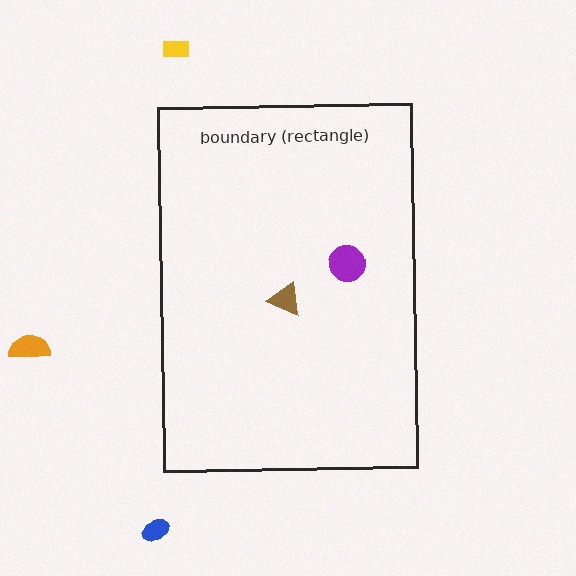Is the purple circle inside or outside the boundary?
Inside.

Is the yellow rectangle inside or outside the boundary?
Outside.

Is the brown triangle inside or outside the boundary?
Inside.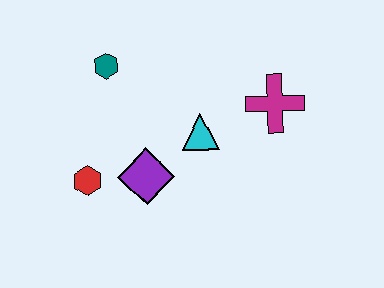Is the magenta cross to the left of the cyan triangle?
No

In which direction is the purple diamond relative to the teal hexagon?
The purple diamond is below the teal hexagon.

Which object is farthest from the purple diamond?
The magenta cross is farthest from the purple diamond.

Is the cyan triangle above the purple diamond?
Yes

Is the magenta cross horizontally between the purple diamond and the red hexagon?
No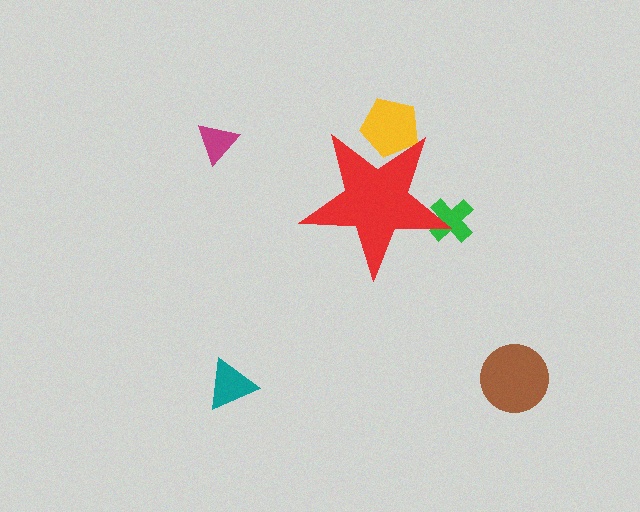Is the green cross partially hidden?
Yes, the green cross is partially hidden behind the red star.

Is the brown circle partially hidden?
No, the brown circle is fully visible.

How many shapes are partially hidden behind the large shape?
2 shapes are partially hidden.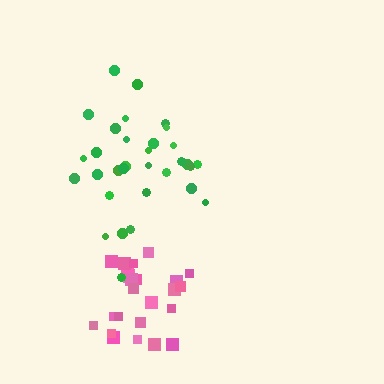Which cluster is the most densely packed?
Pink.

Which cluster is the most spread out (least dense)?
Green.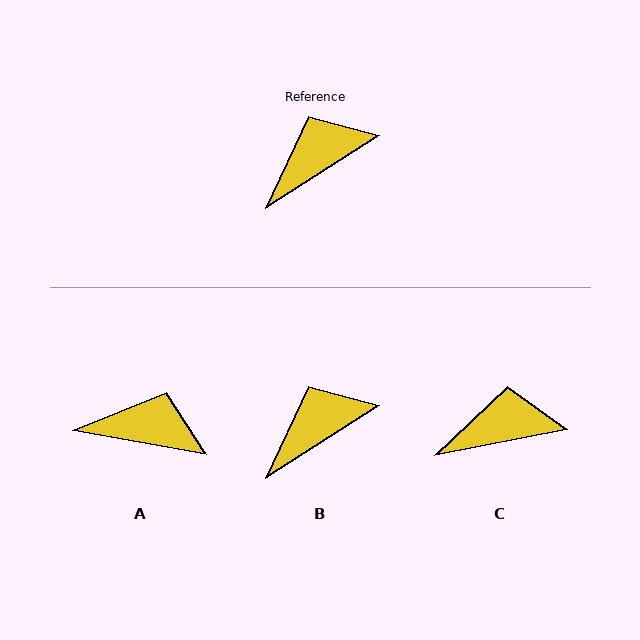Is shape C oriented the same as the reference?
No, it is off by about 21 degrees.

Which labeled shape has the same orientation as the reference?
B.